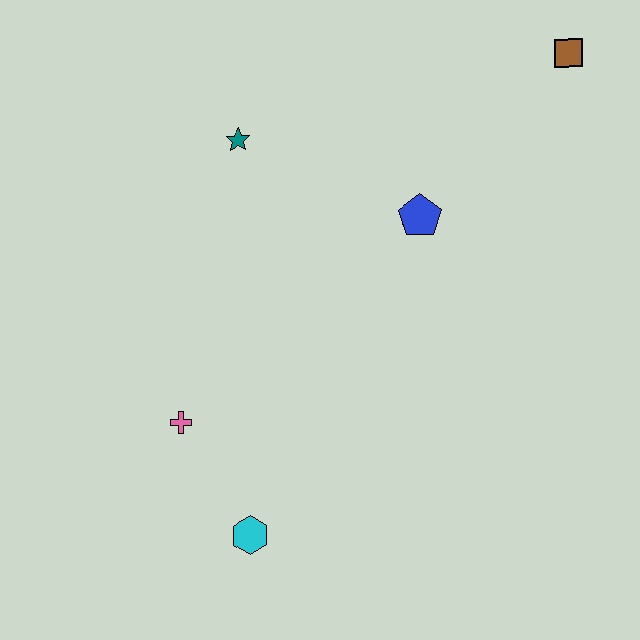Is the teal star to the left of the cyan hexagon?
Yes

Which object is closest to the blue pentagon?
The teal star is closest to the blue pentagon.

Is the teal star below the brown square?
Yes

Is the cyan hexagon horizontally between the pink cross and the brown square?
Yes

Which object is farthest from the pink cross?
The brown square is farthest from the pink cross.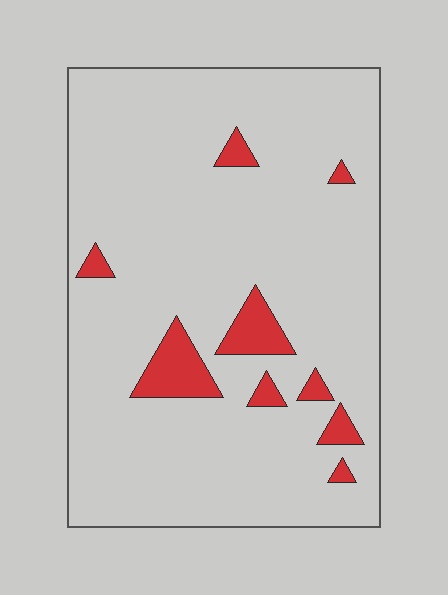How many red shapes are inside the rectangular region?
9.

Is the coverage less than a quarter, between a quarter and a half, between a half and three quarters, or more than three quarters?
Less than a quarter.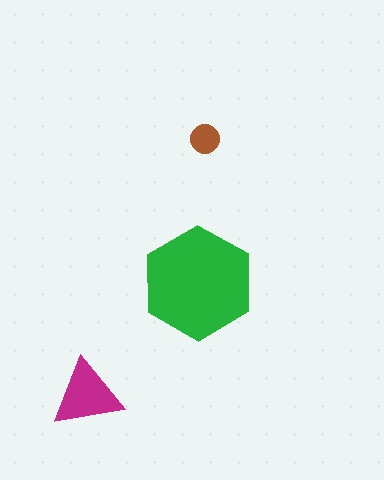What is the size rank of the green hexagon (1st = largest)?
1st.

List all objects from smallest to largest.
The brown circle, the magenta triangle, the green hexagon.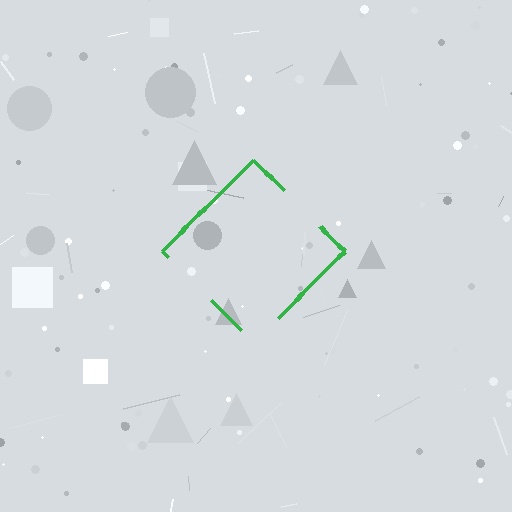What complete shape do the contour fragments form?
The contour fragments form a diamond.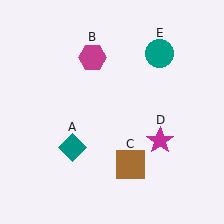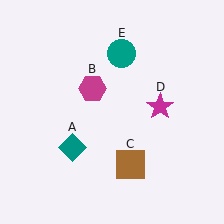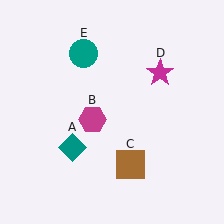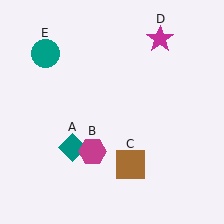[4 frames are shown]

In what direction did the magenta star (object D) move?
The magenta star (object D) moved up.